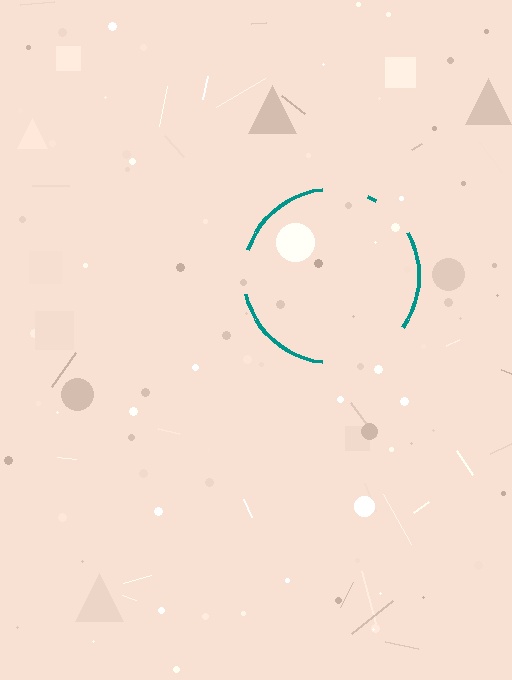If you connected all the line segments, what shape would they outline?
They would outline a circle.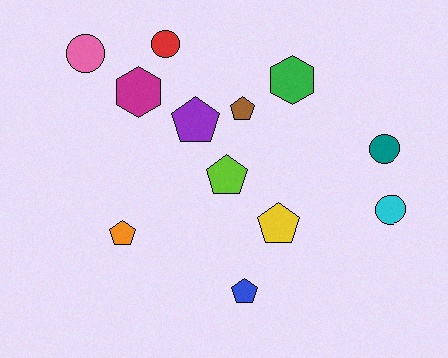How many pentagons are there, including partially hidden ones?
There are 6 pentagons.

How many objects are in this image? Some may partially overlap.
There are 12 objects.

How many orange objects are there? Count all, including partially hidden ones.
There is 1 orange object.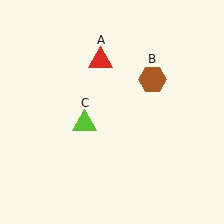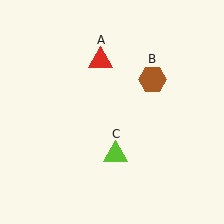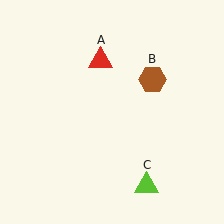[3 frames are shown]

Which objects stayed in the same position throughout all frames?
Red triangle (object A) and brown hexagon (object B) remained stationary.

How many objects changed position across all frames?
1 object changed position: lime triangle (object C).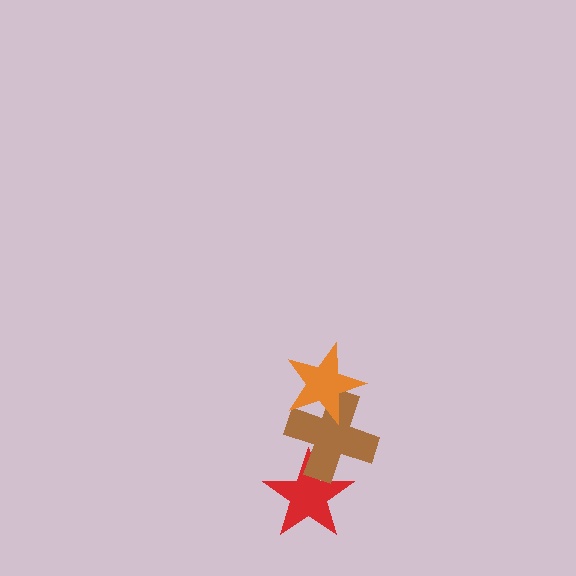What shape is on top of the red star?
The brown cross is on top of the red star.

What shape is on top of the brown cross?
The orange star is on top of the brown cross.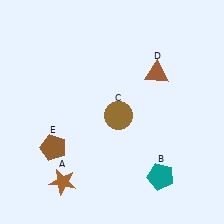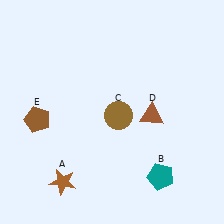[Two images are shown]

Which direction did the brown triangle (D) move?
The brown triangle (D) moved down.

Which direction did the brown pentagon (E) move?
The brown pentagon (E) moved up.